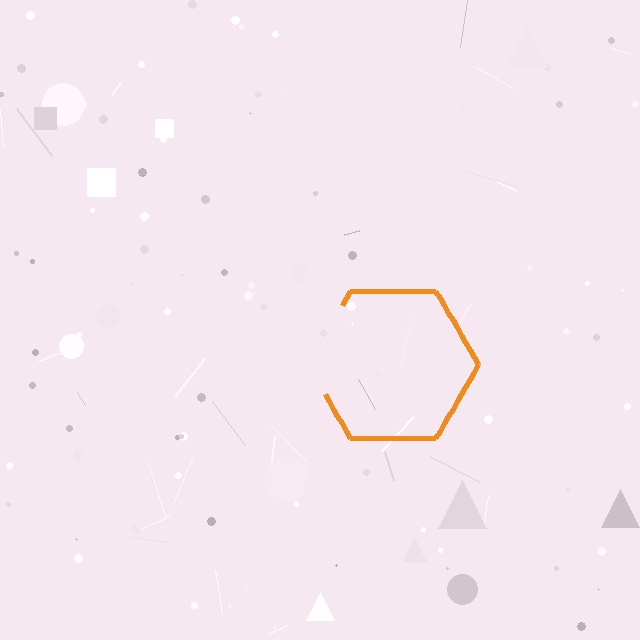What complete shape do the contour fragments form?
The contour fragments form a hexagon.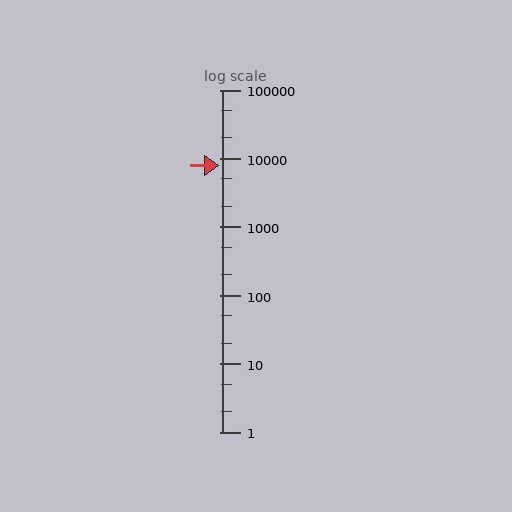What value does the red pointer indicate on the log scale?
The pointer indicates approximately 8000.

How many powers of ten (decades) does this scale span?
The scale spans 5 decades, from 1 to 100000.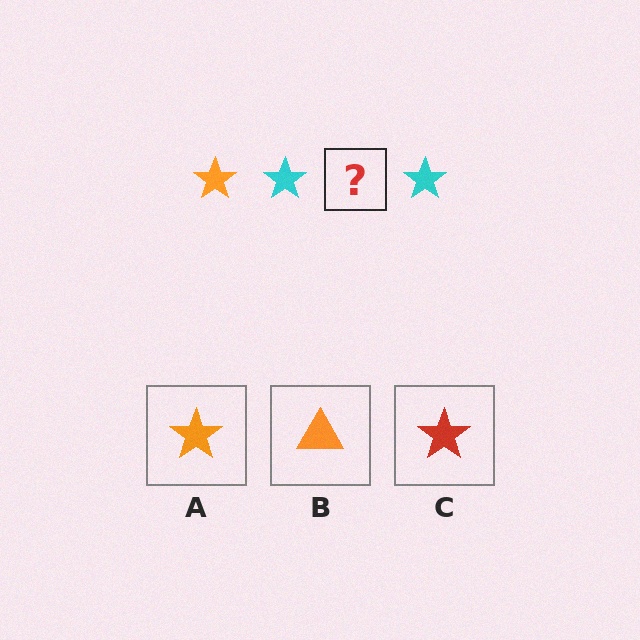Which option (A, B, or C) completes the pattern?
A.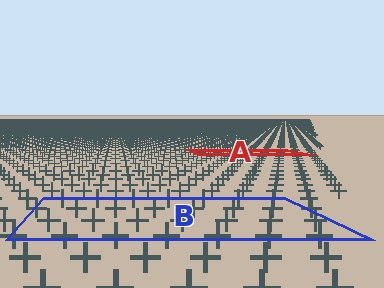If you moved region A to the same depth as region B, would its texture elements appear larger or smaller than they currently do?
They would appear larger. At a closer depth, the same texture elements are projected at a bigger on-screen size.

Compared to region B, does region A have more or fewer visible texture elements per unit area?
Region A has more texture elements per unit area — they are packed more densely because it is farther away.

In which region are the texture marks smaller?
The texture marks are smaller in region A, because it is farther away.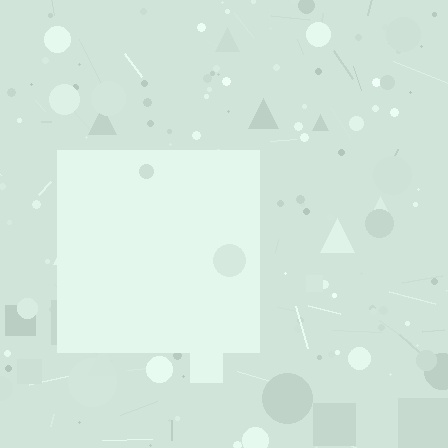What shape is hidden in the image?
A square is hidden in the image.